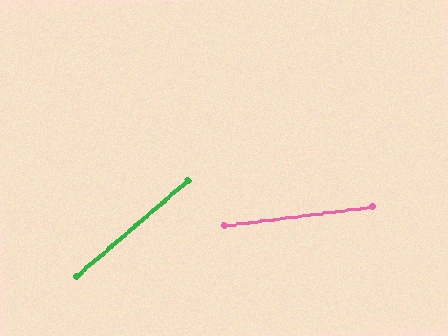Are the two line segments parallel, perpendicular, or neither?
Neither parallel nor perpendicular — they differ by about 33°.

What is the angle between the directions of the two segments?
Approximately 33 degrees.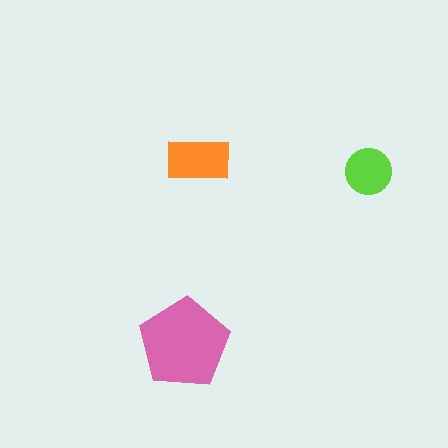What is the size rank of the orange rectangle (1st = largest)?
2nd.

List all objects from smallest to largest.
The lime circle, the orange rectangle, the pink pentagon.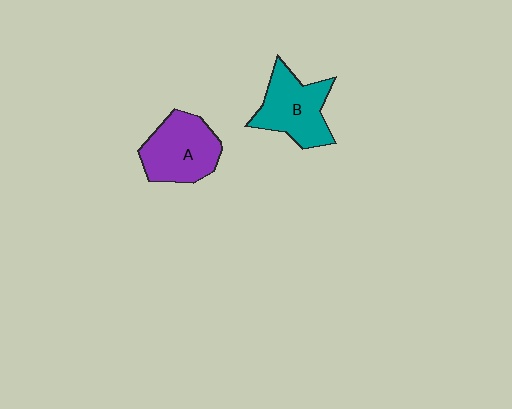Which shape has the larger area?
Shape A (purple).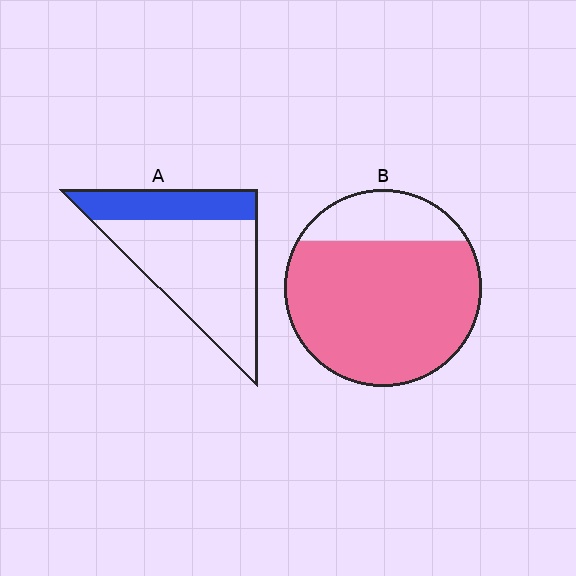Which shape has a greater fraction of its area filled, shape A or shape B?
Shape B.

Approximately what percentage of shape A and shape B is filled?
A is approximately 30% and B is approximately 80%.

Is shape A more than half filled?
No.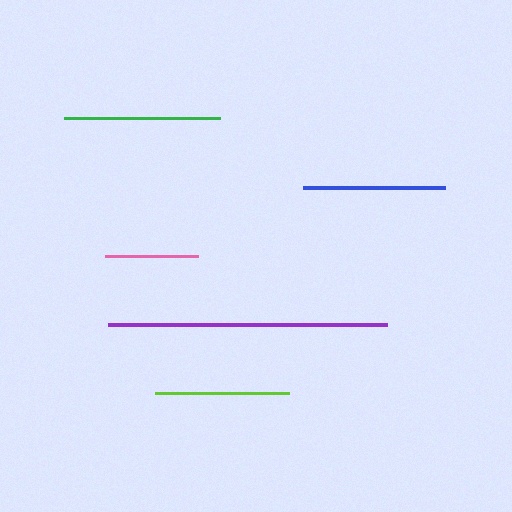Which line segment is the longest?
The purple line is the longest at approximately 279 pixels.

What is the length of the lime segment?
The lime segment is approximately 134 pixels long.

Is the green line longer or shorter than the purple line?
The purple line is longer than the green line.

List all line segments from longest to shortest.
From longest to shortest: purple, green, blue, lime, pink.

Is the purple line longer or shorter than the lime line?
The purple line is longer than the lime line.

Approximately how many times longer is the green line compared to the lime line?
The green line is approximately 1.2 times the length of the lime line.